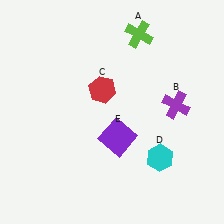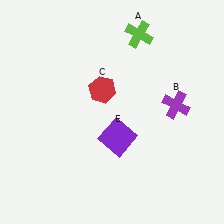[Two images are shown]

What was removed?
The cyan hexagon (D) was removed in Image 2.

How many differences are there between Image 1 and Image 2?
There is 1 difference between the two images.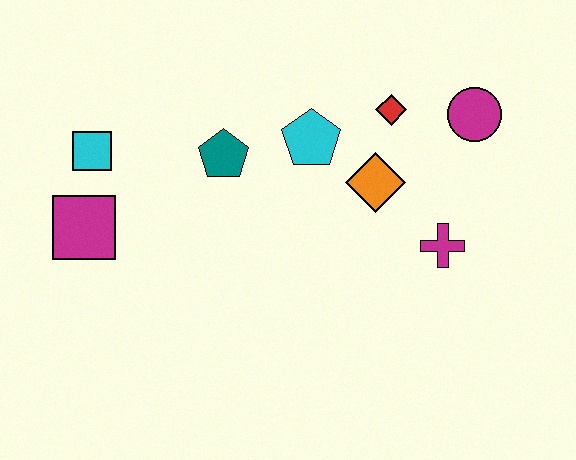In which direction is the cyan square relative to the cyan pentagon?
The cyan square is to the left of the cyan pentagon.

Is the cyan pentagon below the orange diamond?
No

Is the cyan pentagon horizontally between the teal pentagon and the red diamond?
Yes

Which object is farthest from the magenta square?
The magenta circle is farthest from the magenta square.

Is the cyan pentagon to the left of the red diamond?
Yes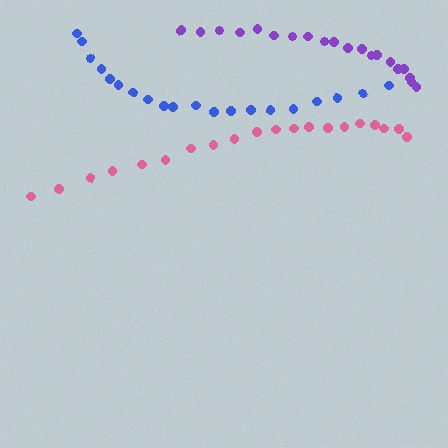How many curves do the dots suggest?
There are 3 distinct paths.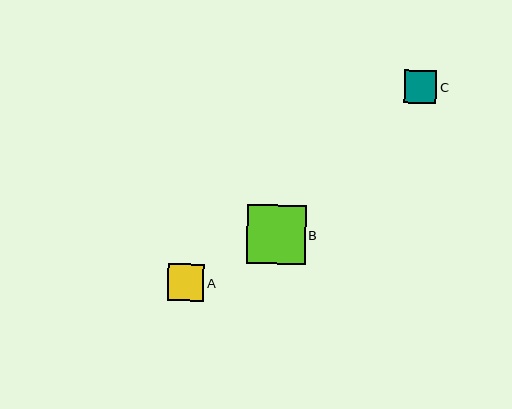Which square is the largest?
Square B is the largest with a size of approximately 59 pixels.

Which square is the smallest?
Square C is the smallest with a size of approximately 32 pixels.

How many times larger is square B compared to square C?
Square B is approximately 1.8 times the size of square C.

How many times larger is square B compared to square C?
Square B is approximately 1.8 times the size of square C.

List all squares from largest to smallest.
From largest to smallest: B, A, C.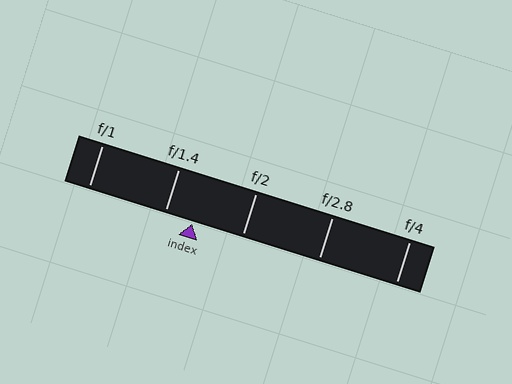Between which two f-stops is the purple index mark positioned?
The index mark is between f/1.4 and f/2.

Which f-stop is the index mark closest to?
The index mark is closest to f/1.4.